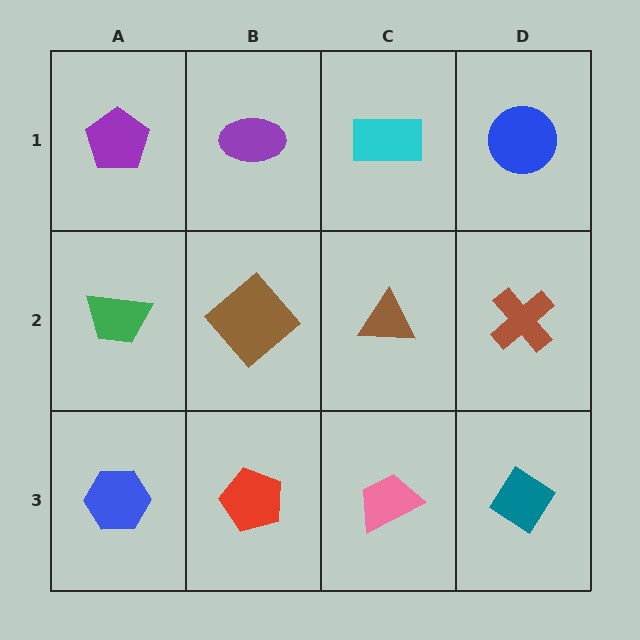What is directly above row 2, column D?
A blue circle.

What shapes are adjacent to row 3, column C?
A brown triangle (row 2, column C), a red pentagon (row 3, column B), a teal diamond (row 3, column D).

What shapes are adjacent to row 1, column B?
A brown diamond (row 2, column B), a purple pentagon (row 1, column A), a cyan rectangle (row 1, column C).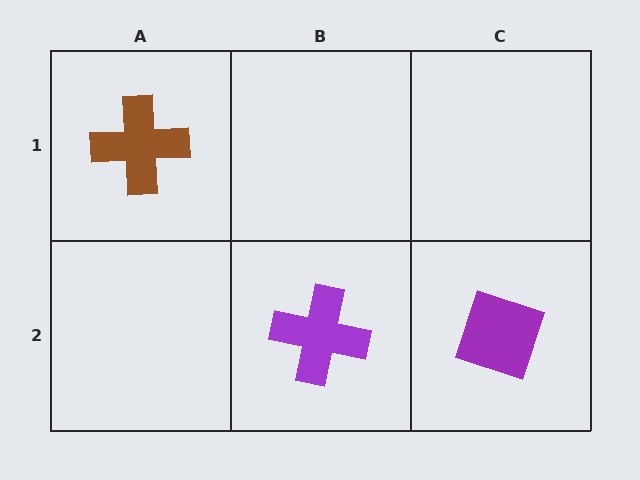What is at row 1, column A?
A brown cross.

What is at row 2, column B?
A purple cross.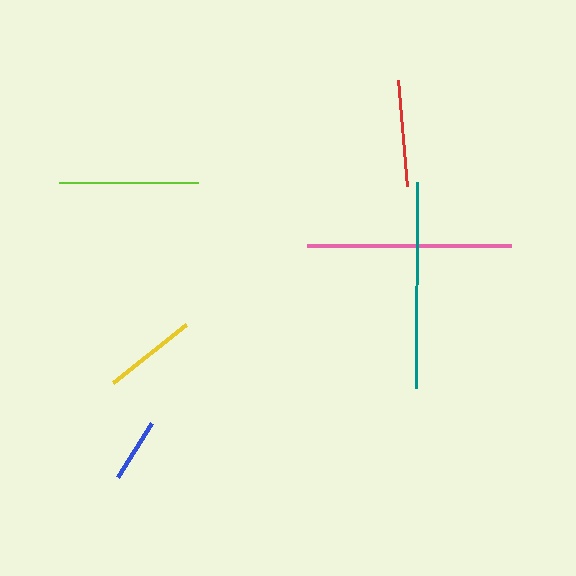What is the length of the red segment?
The red segment is approximately 106 pixels long.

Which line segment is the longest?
The teal line is the longest at approximately 206 pixels.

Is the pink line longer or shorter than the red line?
The pink line is longer than the red line.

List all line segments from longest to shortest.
From longest to shortest: teal, pink, lime, red, yellow, blue.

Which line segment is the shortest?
The blue line is the shortest at approximately 64 pixels.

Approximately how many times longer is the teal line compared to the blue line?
The teal line is approximately 3.2 times the length of the blue line.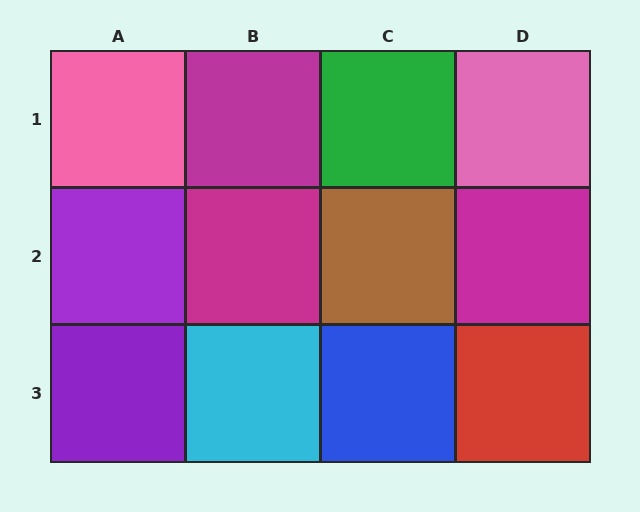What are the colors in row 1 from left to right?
Pink, magenta, green, pink.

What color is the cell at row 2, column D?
Magenta.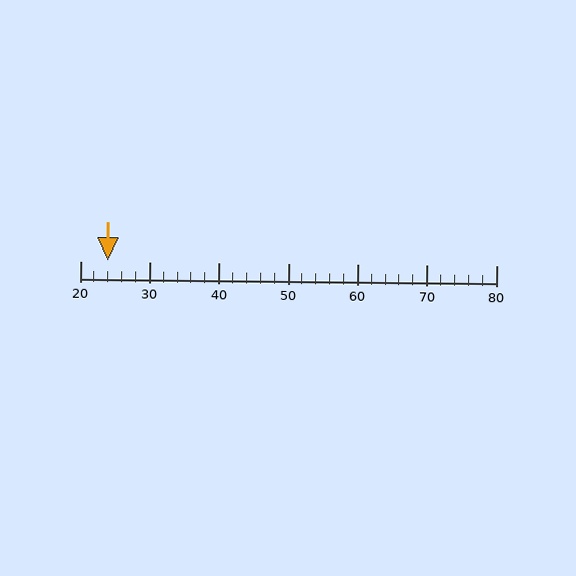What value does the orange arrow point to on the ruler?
The orange arrow points to approximately 24.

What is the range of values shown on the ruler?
The ruler shows values from 20 to 80.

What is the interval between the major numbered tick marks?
The major tick marks are spaced 10 units apart.